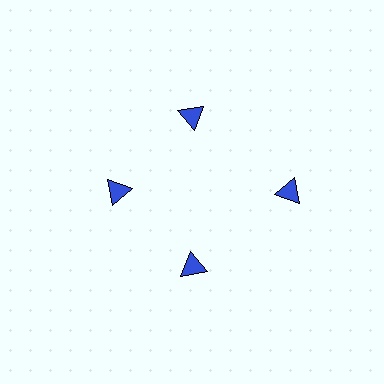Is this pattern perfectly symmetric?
No. The 4 blue triangles are arranged in a ring, but one element near the 3 o'clock position is pushed outward from the center, breaking the 4-fold rotational symmetry.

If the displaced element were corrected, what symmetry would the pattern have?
It would have 4-fold rotational symmetry — the pattern would map onto itself every 90 degrees.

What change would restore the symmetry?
The symmetry would be restored by moving it inward, back onto the ring so that all 4 triangles sit at equal angles and equal distance from the center.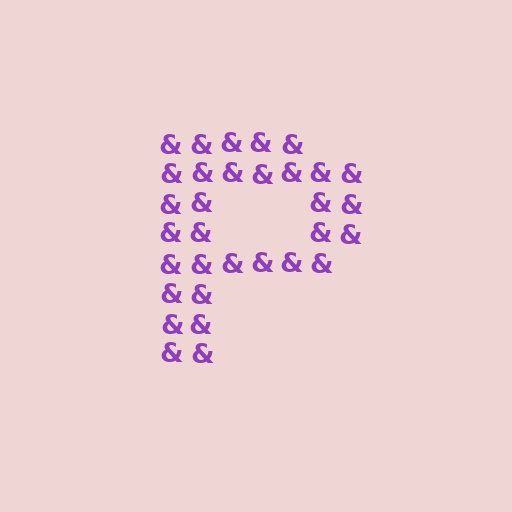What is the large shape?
The large shape is the letter P.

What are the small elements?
The small elements are ampersands.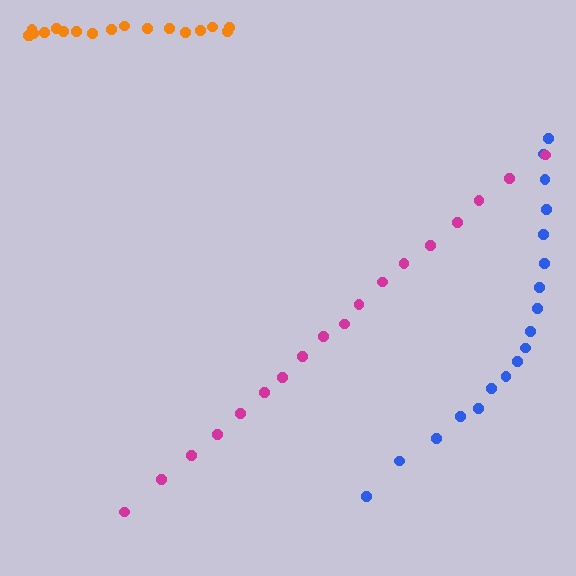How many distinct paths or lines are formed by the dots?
There are 3 distinct paths.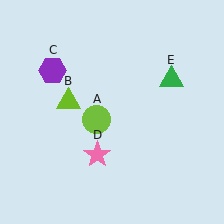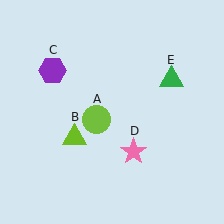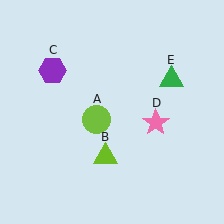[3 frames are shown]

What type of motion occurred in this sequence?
The lime triangle (object B), pink star (object D) rotated counterclockwise around the center of the scene.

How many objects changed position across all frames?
2 objects changed position: lime triangle (object B), pink star (object D).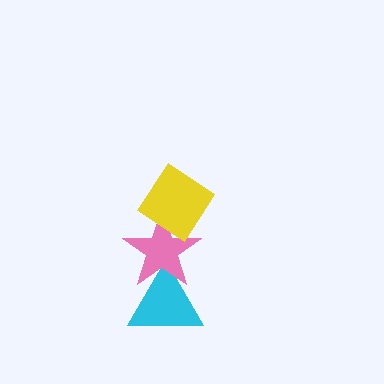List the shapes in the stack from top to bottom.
From top to bottom: the yellow diamond, the pink star, the cyan triangle.